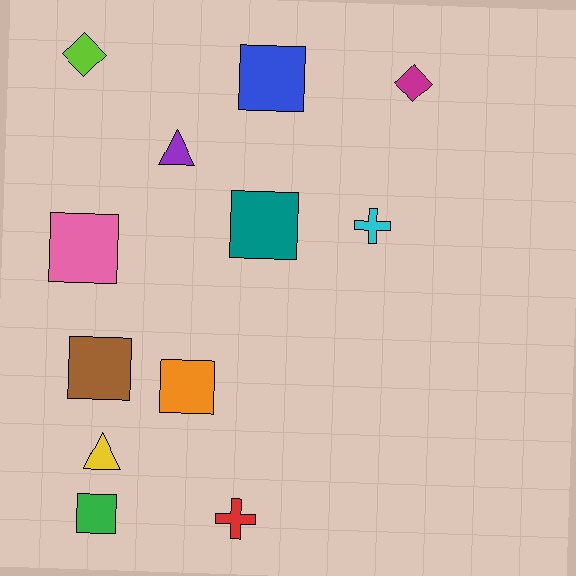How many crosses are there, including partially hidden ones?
There are 2 crosses.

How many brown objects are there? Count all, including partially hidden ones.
There is 1 brown object.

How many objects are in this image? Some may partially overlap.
There are 12 objects.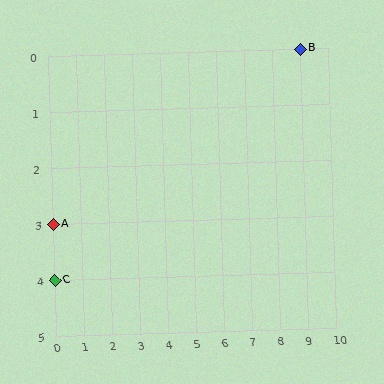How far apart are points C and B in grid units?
Points C and B are 9 columns and 4 rows apart (about 9.8 grid units diagonally).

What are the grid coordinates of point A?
Point A is at grid coordinates (0, 3).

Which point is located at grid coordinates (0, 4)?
Point C is at (0, 4).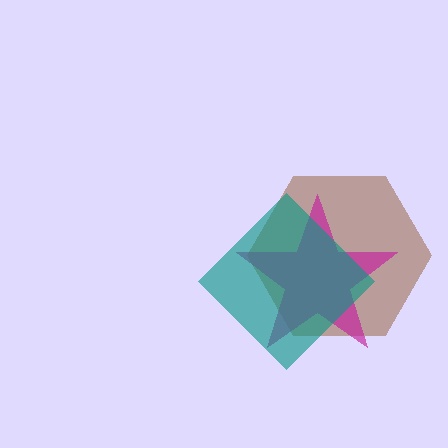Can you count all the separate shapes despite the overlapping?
Yes, there are 3 separate shapes.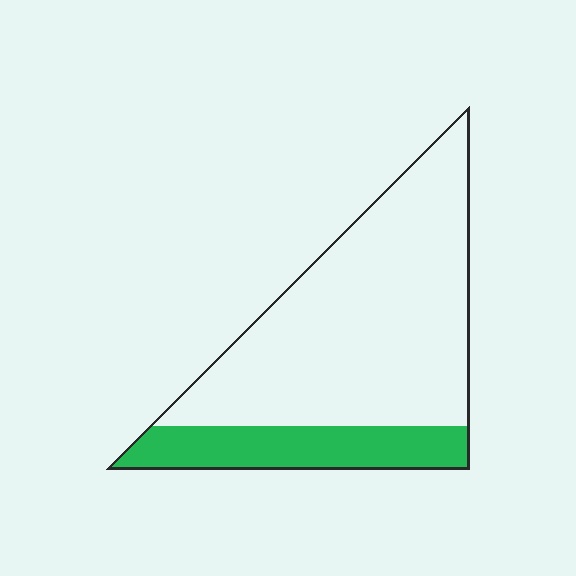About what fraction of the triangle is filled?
About one quarter (1/4).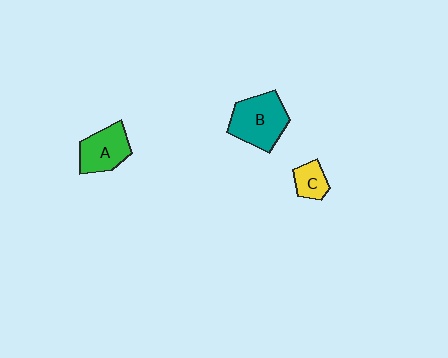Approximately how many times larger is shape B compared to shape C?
Approximately 2.4 times.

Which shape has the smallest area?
Shape C (yellow).